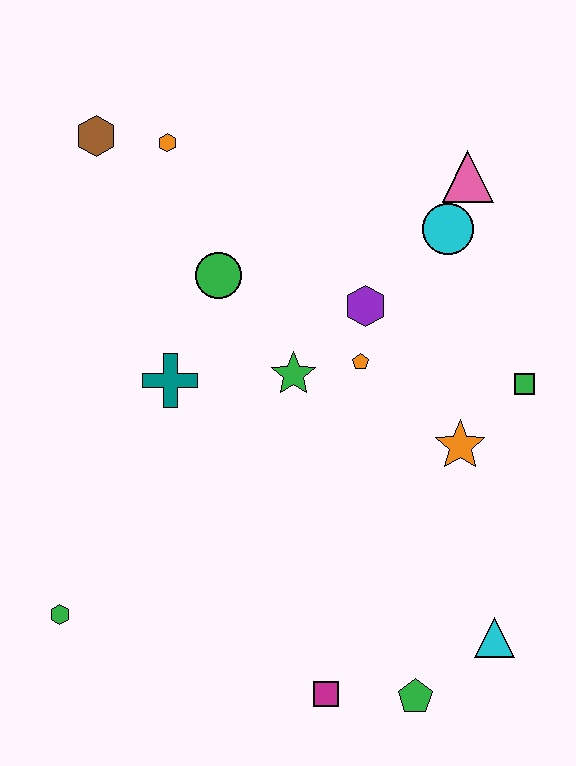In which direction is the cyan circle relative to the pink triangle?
The cyan circle is below the pink triangle.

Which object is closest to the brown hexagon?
The orange hexagon is closest to the brown hexagon.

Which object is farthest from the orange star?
The brown hexagon is farthest from the orange star.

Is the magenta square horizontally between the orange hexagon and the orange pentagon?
Yes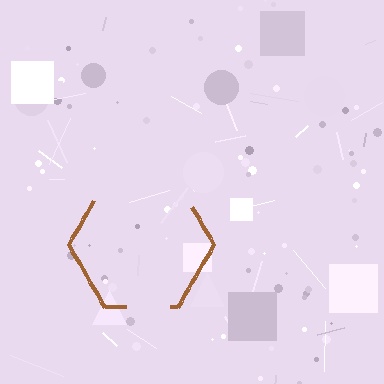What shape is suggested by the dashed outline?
The dashed outline suggests a hexagon.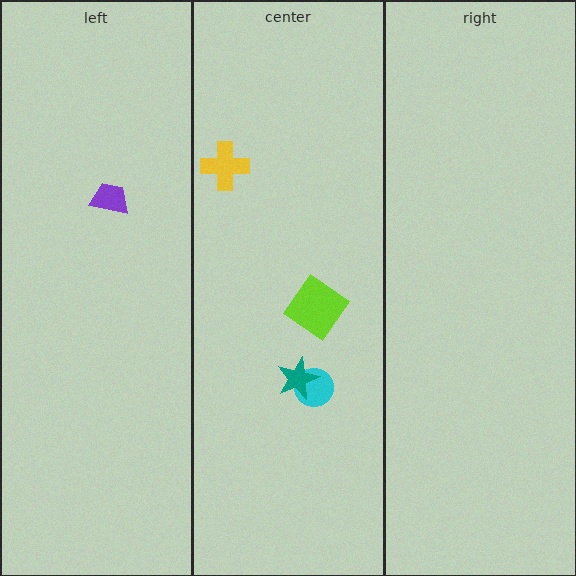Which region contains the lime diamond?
The center region.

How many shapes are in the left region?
1.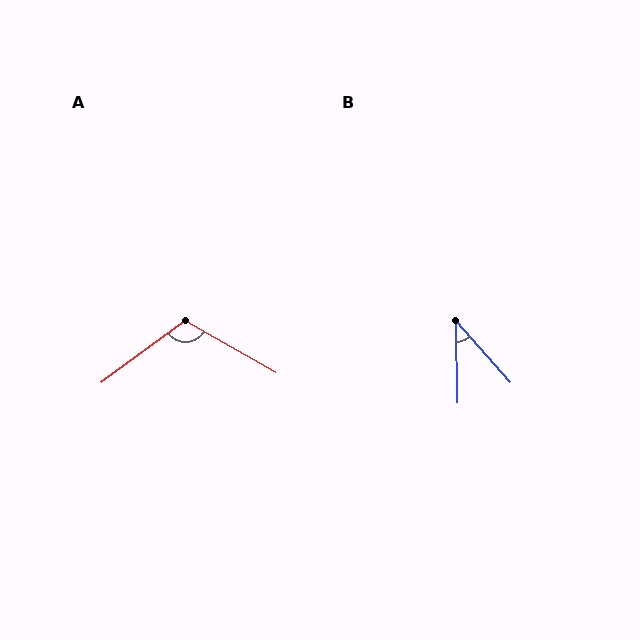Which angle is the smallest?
B, at approximately 40 degrees.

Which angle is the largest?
A, at approximately 114 degrees.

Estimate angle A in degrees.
Approximately 114 degrees.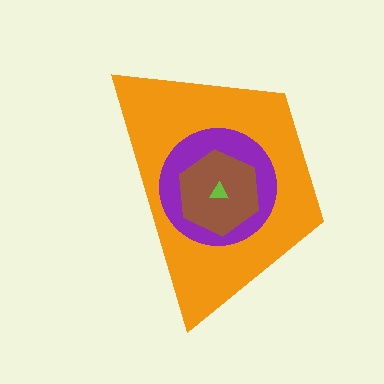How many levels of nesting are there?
4.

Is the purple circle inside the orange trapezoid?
Yes.